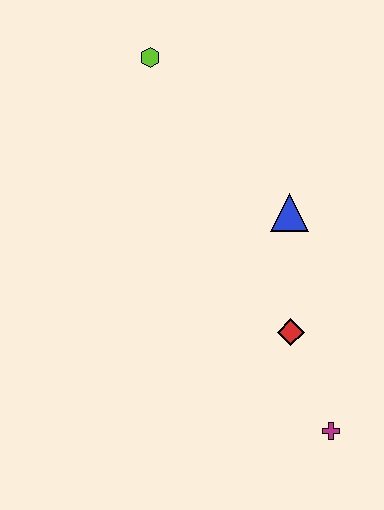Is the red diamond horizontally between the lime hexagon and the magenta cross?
Yes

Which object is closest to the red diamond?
The magenta cross is closest to the red diamond.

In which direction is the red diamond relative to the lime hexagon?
The red diamond is below the lime hexagon.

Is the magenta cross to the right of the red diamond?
Yes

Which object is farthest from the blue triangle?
The magenta cross is farthest from the blue triangle.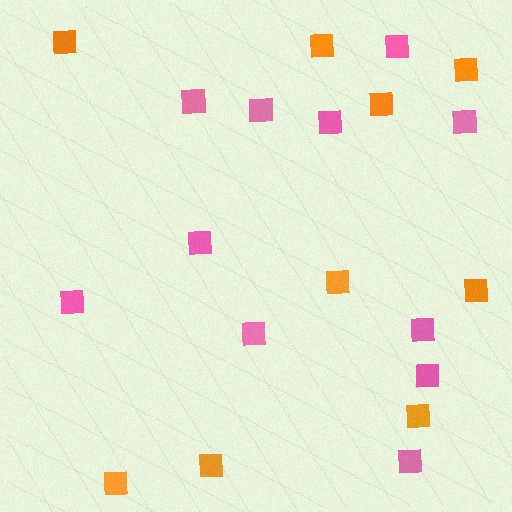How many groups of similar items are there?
There are 2 groups: one group of orange squares (9) and one group of pink squares (11).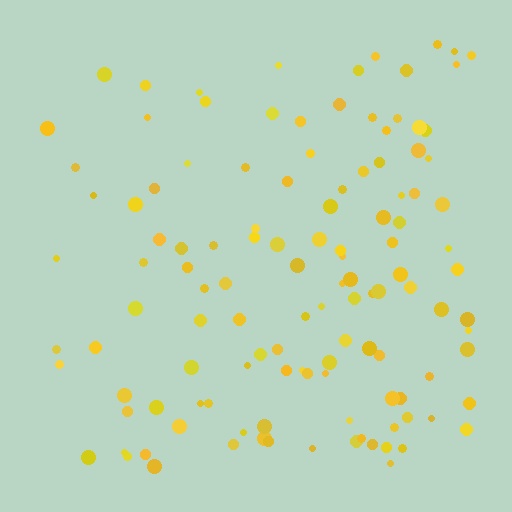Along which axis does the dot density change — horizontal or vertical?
Horizontal.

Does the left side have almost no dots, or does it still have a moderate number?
Still a moderate number, just noticeably fewer than the right.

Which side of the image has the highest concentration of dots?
The right.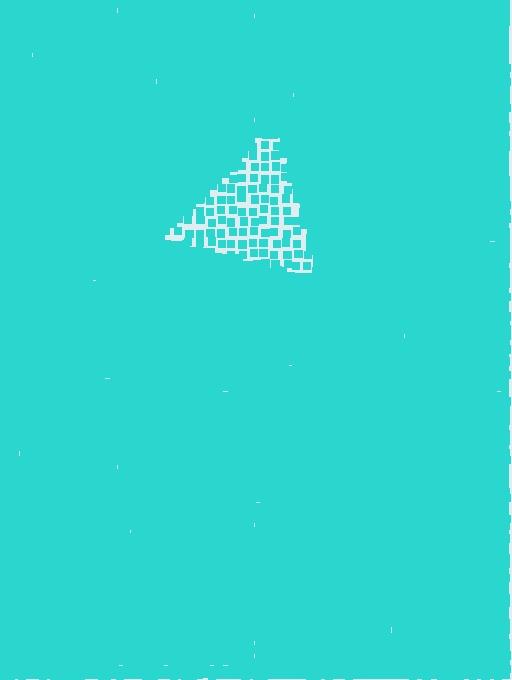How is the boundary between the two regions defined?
The boundary is defined by a change in element density (approximately 2.7x ratio). All elements are the same color, size, and shape.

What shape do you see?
I see a triangle.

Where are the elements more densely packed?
The elements are more densely packed outside the triangle boundary.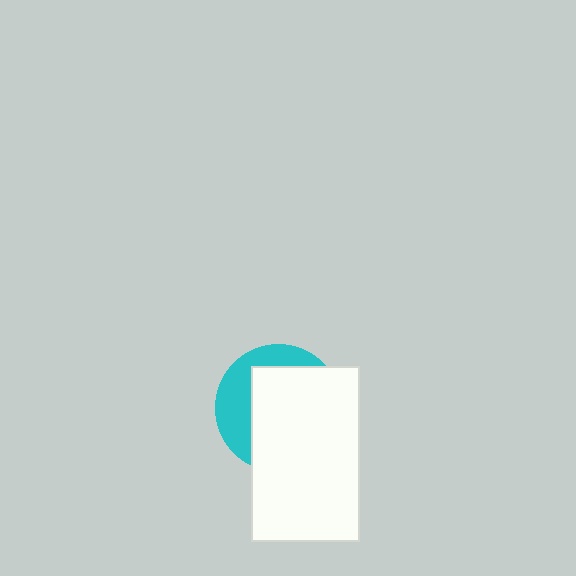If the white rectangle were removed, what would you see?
You would see the complete cyan circle.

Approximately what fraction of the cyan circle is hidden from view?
Roughly 67% of the cyan circle is hidden behind the white rectangle.